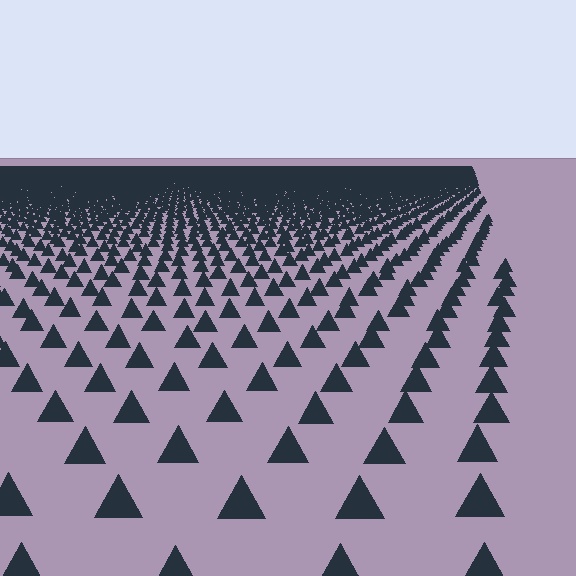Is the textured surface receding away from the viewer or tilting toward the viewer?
The surface is receding away from the viewer. Texture elements get smaller and denser toward the top.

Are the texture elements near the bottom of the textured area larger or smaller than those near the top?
Larger. Near the bottom, elements are closer to the viewer and appear at a bigger on-screen size.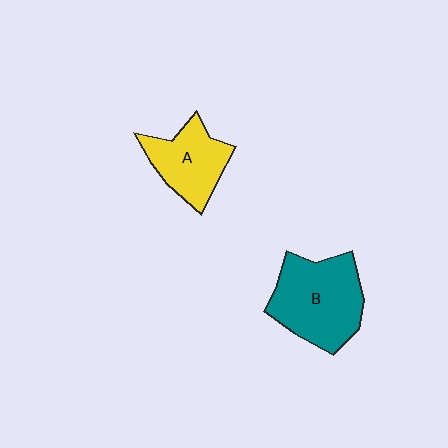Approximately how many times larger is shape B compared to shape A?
Approximately 1.5 times.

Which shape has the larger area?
Shape B (teal).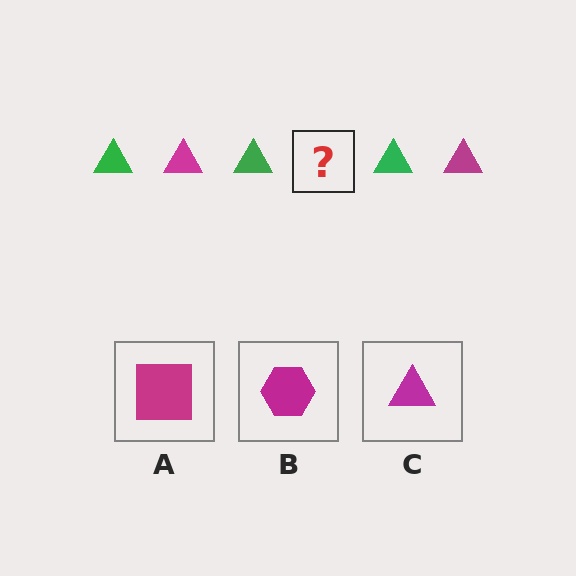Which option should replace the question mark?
Option C.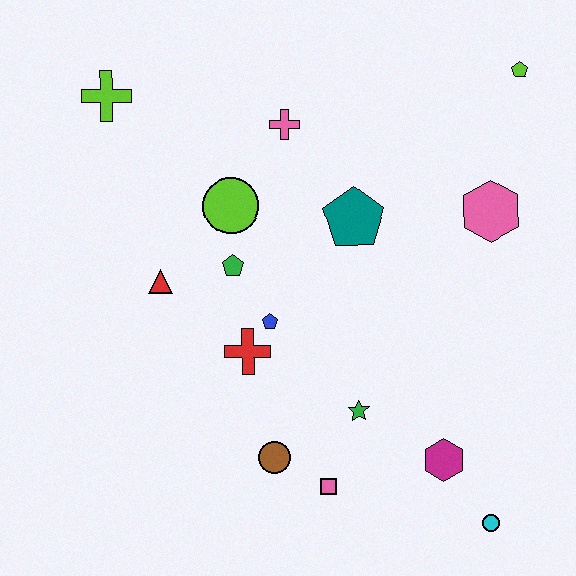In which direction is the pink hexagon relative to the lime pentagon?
The pink hexagon is below the lime pentagon.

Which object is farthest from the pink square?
The lime pentagon is farthest from the pink square.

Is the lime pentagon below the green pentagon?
No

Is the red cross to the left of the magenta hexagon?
Yes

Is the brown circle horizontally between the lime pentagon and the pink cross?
No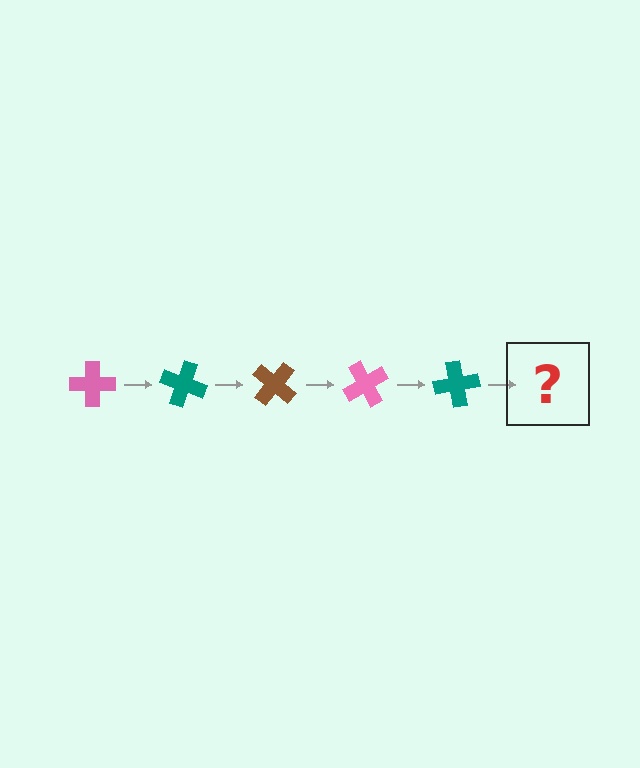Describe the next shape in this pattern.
It should be a brown cross, rotated 100 degrees from the start.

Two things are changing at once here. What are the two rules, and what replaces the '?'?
The two rules are that it rotates 20 degrees each step and the color cycles through pink, teal, and brown. The '?' should be a brown cross, rotated 100 degrees from the start.